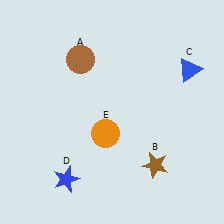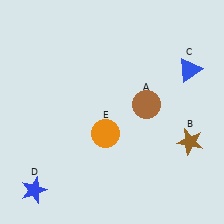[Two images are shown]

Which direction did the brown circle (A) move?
The brown circle (A) moved right.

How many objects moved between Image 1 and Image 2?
3 objects moved between the two images.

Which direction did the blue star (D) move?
The blue star (D) moved left.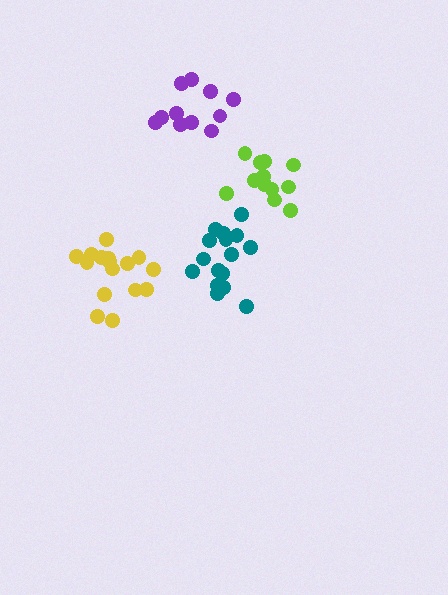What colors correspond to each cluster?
The clusters are colored: lime, purple, teal, yellow.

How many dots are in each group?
Group 1: 12 dots, Group 2: 11 dots, Group 3: 16 dots, Group 4: 16 dots (55 total).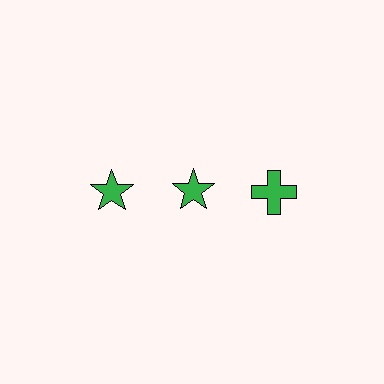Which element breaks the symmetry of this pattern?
The green cross in the top row, center column breaks the symmetry. All other shapes are green stars.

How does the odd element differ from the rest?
It has a different shape: cross instead of star.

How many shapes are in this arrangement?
There are 3 shapes arranged in a grid pattern.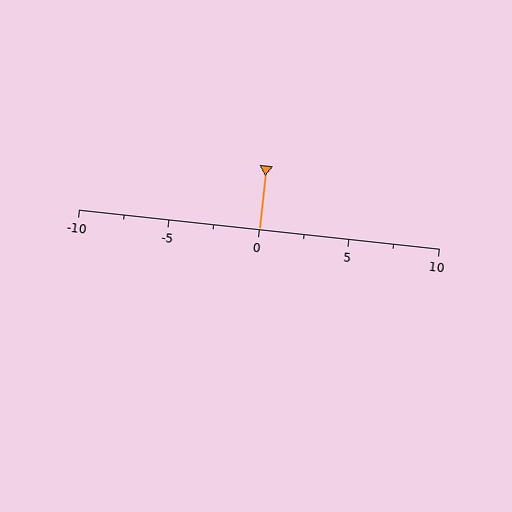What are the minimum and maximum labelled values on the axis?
The axis runs from -10 to 10.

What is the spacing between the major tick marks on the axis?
The major ticks are spaced 5 apart.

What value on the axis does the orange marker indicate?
The marker indicates approximately 0.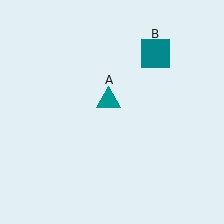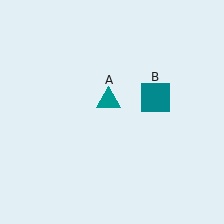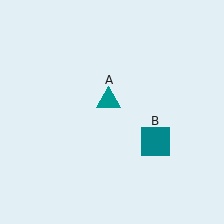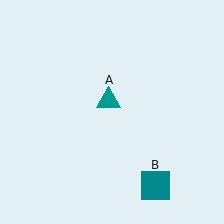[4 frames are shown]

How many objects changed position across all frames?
1 object changed position: teal square (object B).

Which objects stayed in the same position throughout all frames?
Teal triangle (object A) remained stationary.